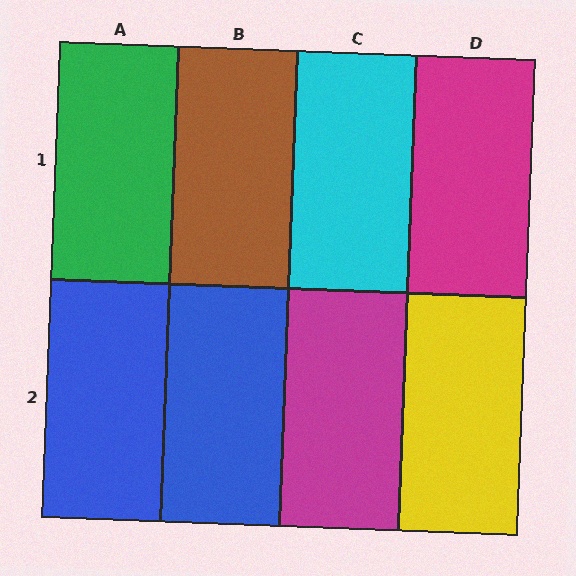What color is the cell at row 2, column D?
Yellow.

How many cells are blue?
2 cells are blue.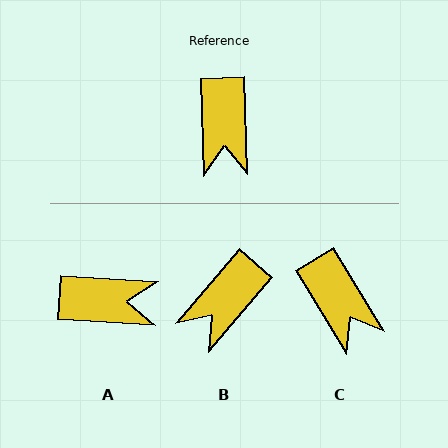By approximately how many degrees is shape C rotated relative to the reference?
Approximately 30 degrees counter-clockwise.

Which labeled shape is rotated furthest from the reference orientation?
A, about 85 degrees away.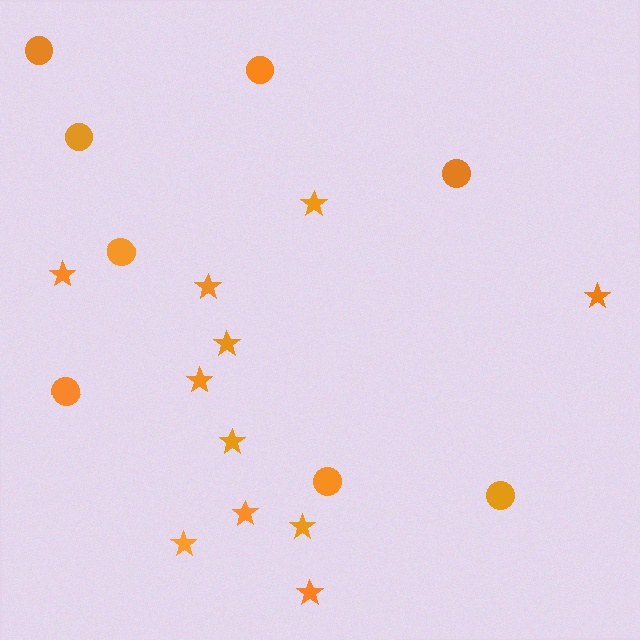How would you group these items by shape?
There are 2 groups: one group of circles (8) and one group of stars (11).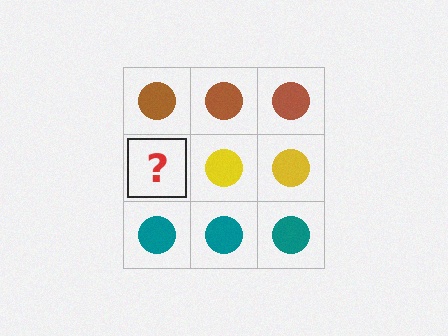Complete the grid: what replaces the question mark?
The question mark should be replaced with a yellow circle.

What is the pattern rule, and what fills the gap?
The rule is that each row has a consistent color. The gap should be filled with a yellow circle.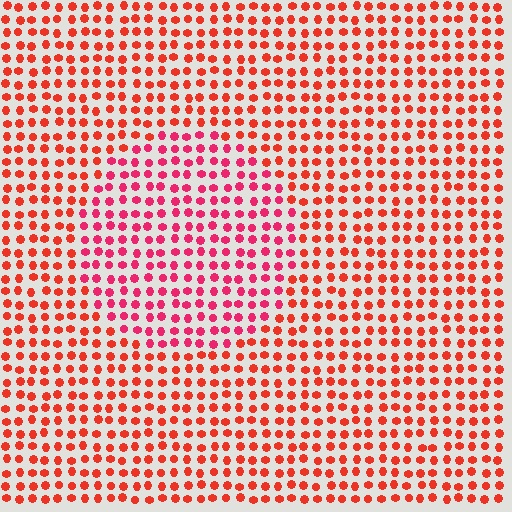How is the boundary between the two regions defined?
The boundary is defined purely by a slight shift in hue (about 26 degrees). Spacing, size, and orientation are identical on both sides.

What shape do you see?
I see a circle.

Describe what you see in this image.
The image is filled with small red elements in a uniform arrangement. A circle-shaped region is visible where the elements are tinted to a slightly different hue, forming a subtle color boundary.